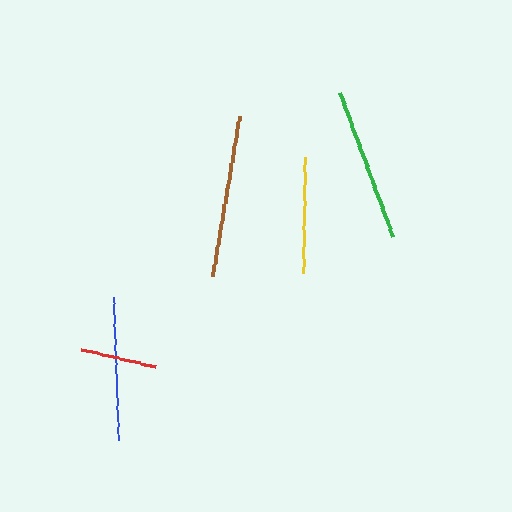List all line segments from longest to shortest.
From longest to shortest: brown, green, blue, yellow, red.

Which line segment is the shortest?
The red line is the shortest at approximately 76 pixels.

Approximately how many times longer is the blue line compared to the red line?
The blue line is approximately 1.9 times the length of the red line.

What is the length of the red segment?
The red segment is approximately 76 pixels long.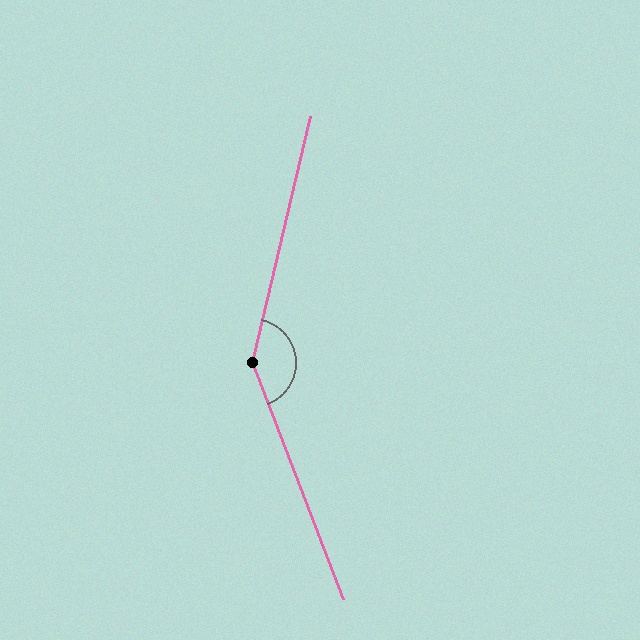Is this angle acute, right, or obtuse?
It is obtuse.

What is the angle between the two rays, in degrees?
Approximately 146 degrees.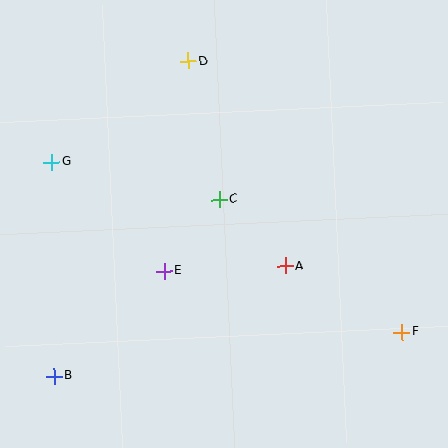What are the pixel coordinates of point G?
Point G is at (52, 162).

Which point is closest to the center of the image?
Point C at (219, 199) is closest to the center.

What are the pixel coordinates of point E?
Point E is at (164, 271).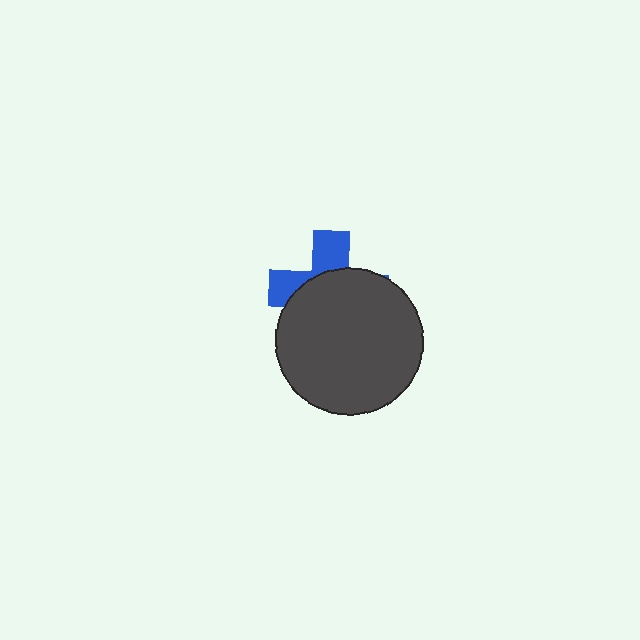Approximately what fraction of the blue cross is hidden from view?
Roughly 66% of the blue cross is hidden behind the dark gray circle.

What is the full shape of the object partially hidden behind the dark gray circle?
The partially hidden object is a blue cross.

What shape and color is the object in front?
The object in front is a dark gray circle.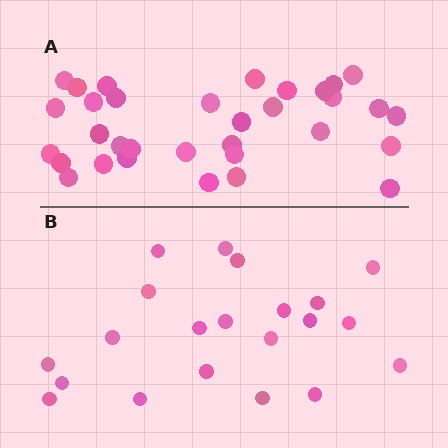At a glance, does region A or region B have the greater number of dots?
Region A (the top region) has more dots.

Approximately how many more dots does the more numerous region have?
Region A has roughly 12 or so more dots than region B.